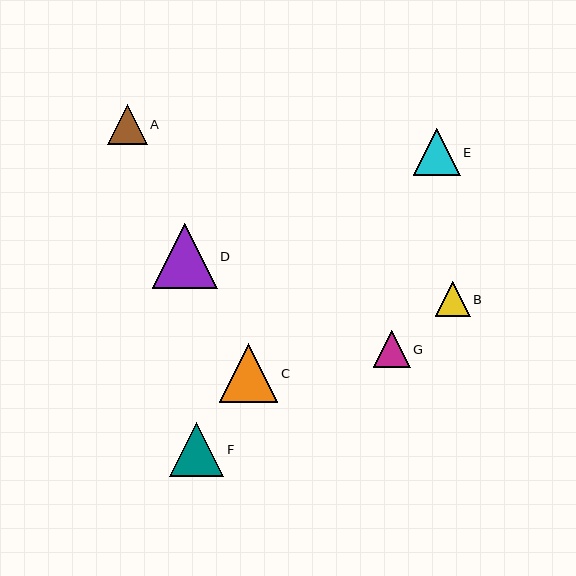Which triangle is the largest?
Triangle D is the largest with a size of approximately 65 pixels.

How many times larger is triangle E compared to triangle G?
Triangle E is approximately 1.3 times the size of triangle G.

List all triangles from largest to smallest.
From largest to smallest: D, C, F, E, A, G, B.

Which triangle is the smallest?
Triangle B is the smallest with a size of approximately 35 pixels.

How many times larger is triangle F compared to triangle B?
Triangle F is approximately 1.5 times the size of triangle B.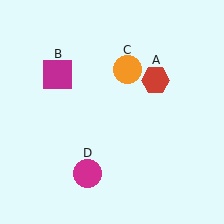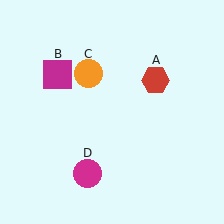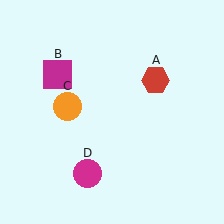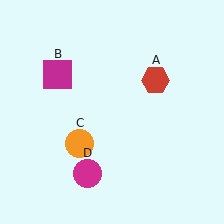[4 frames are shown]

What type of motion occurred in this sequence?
The orange circle (object C) rotated counterclockwise around the center of the scene.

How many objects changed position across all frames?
1 object changed position: orange circle (object C).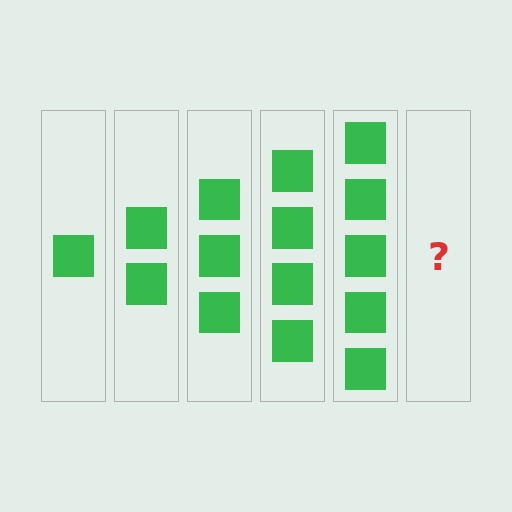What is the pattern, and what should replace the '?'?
The pattern is that each step adds one more square. The '?' should be 6 squares.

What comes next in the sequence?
The next element should be 6 squares.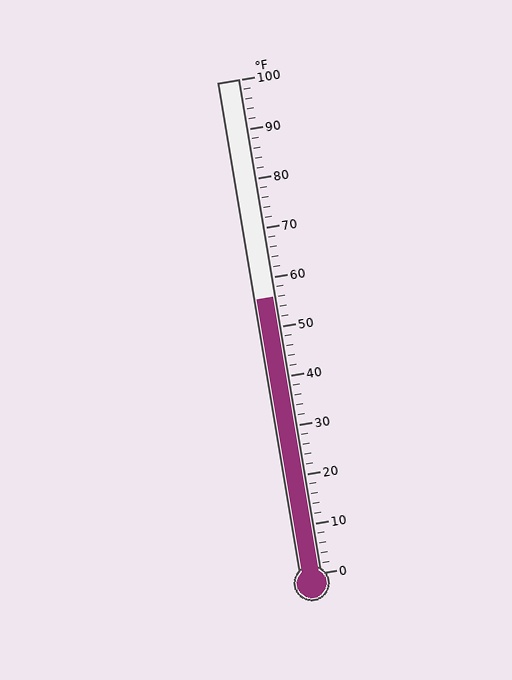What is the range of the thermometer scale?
The thermometer scale ranges from 0°F to 100°F.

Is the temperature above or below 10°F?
The temperature is above 10°F.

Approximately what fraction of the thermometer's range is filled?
The thermometer is filled to approximately 55% of its range.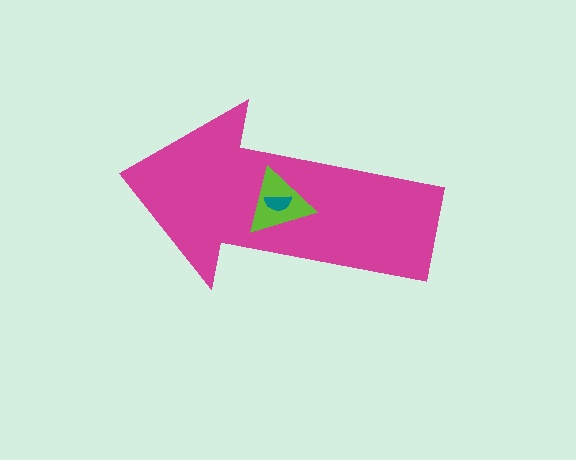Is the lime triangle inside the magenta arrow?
Yes.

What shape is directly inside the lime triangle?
The teal semicircle.